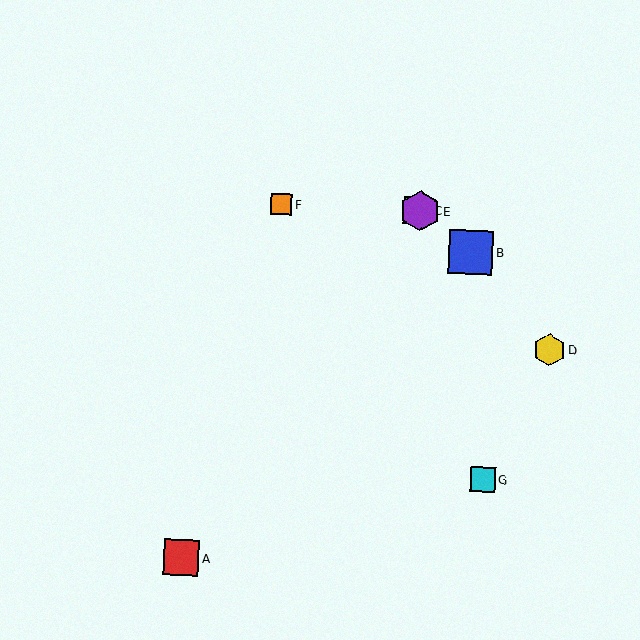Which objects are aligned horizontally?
Objects C, E, F are aligned horizontally.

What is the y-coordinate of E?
Object E is at y≈211.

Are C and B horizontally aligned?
No, C is at y≈210 and B is at y≈252.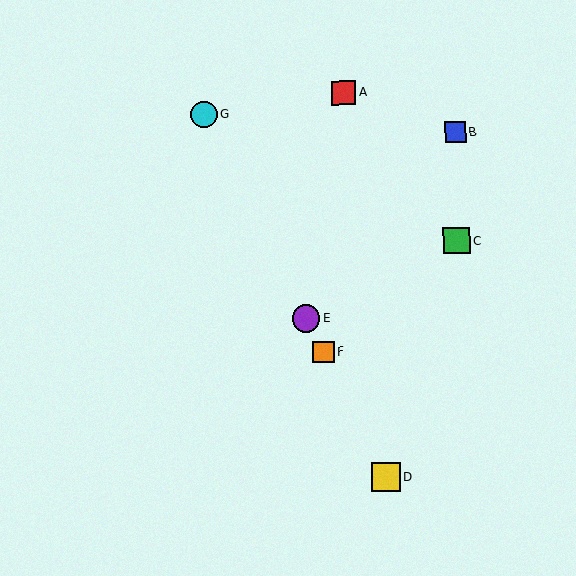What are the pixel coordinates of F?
Object F is at (323, 352).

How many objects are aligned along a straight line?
4 objects (D, E, F, G) are aligned along a straight line.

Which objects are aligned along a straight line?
Objects D, E, F, G are aligned along a straight line.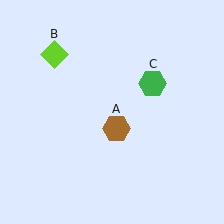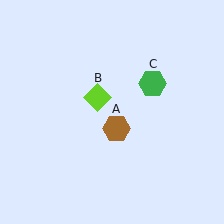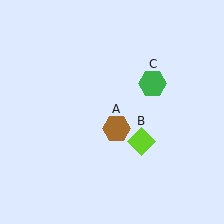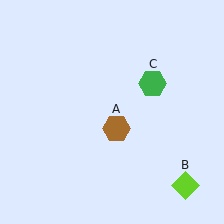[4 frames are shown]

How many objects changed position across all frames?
1 object changed position: lime diamond (object B).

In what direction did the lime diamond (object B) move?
The lime diamond (object B) moved down and to the right.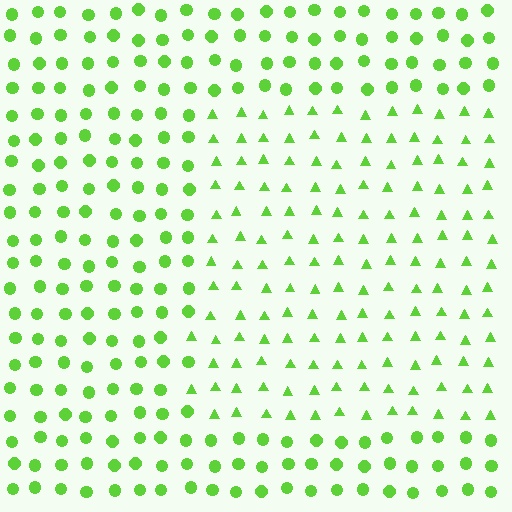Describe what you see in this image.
The image is filled with small lime elements arranged in a uniform grid. A rectangle-shaped region contains triangles, while the surrounding area contains circles. The boundary is defined purely by the change in element shape.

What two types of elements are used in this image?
The image uses triangles inside the rectangle region and circles outside it.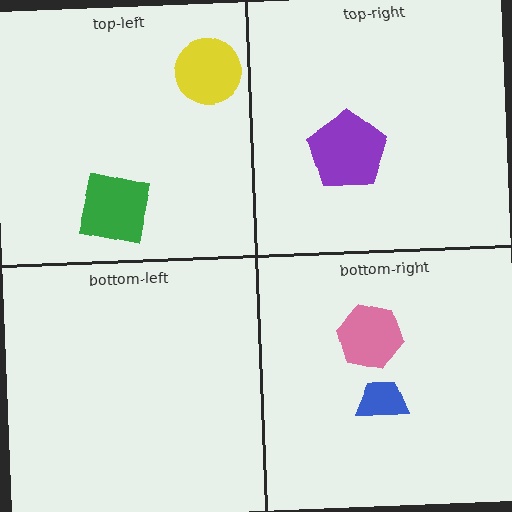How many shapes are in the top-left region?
2.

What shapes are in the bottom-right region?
The pink hexagon, the blue trapezoid.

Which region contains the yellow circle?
The top-left region.